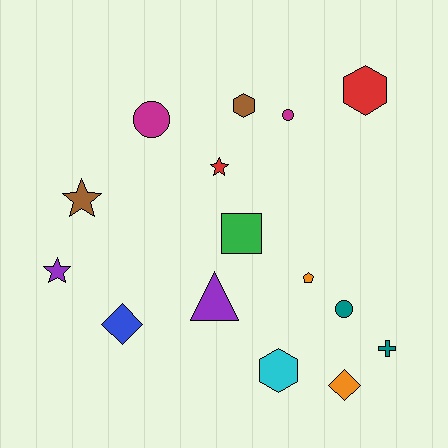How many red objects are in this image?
There are 2 red objects.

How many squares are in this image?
There is 1 square.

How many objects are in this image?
There are 15 objects.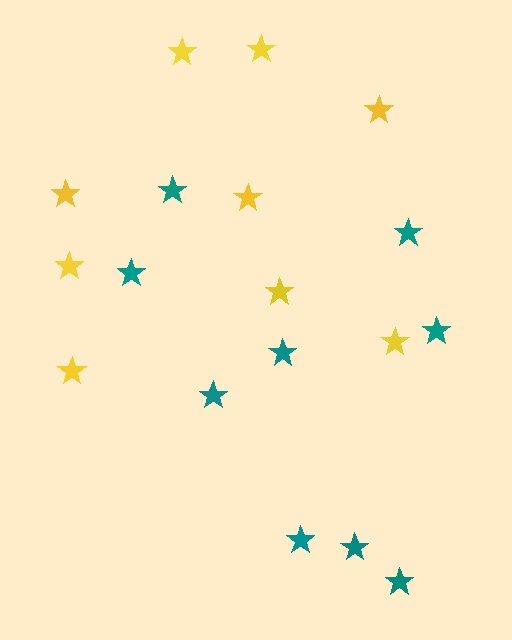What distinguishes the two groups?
There are 2 groups: one group of yellow stars (9) and one group of teal stars (9).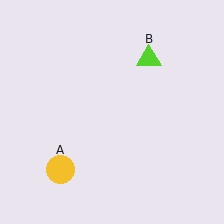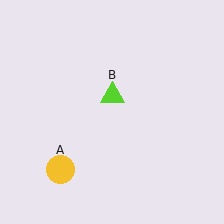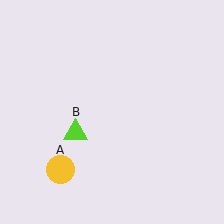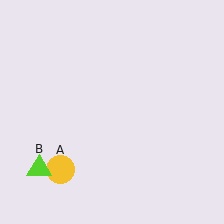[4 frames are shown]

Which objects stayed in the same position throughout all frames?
Yellow circle (object A) remained stationary.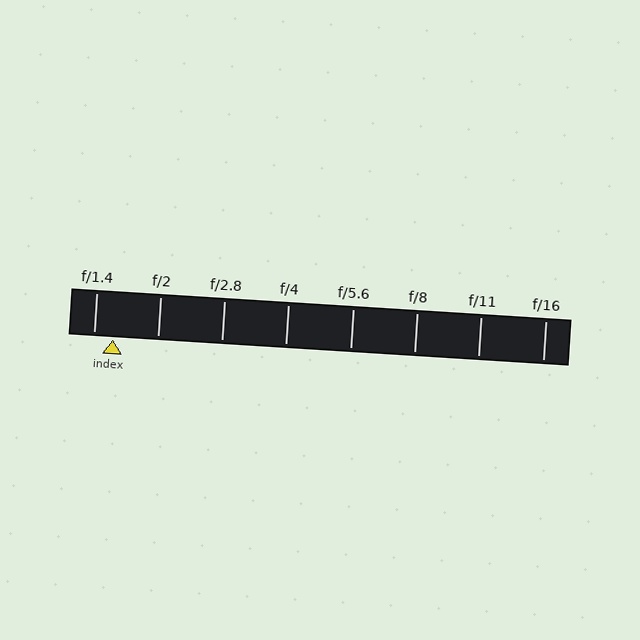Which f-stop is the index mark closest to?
The index mark is closest to f/1.4.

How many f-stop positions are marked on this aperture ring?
There are 8 f-stop positions marked.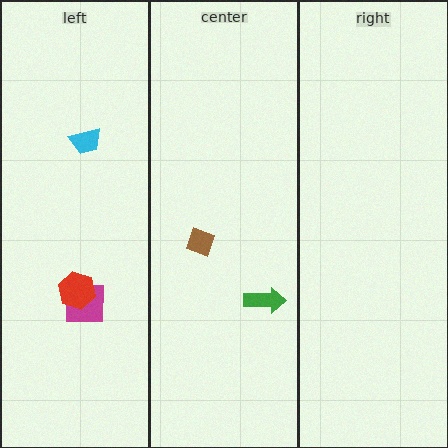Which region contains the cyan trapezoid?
The left region.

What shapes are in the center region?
The green arrow, the brown diamond.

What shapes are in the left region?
The magenta square, the red hexagon, the cyan trapezoid.